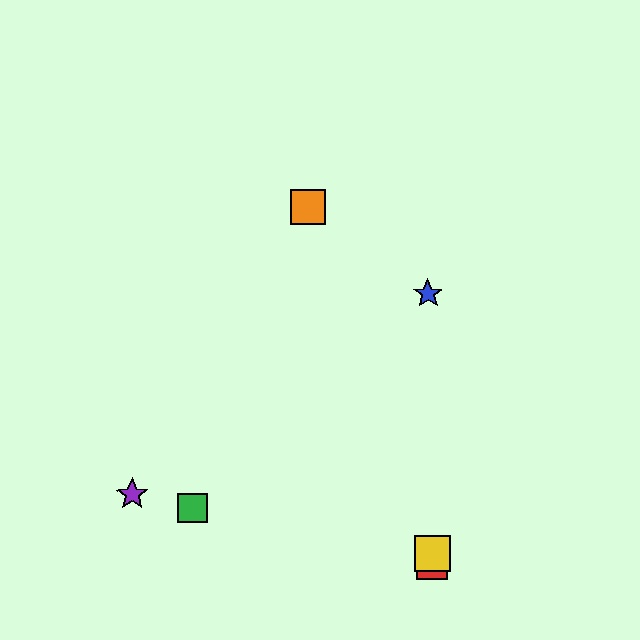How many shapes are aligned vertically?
3 shapes (the red square, the blue star, the yellow square) are aligned vertically.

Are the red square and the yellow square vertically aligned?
Yes, both are at x≈433.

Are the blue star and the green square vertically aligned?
No, the blue star is at x≈428 and the green square is at x≈193.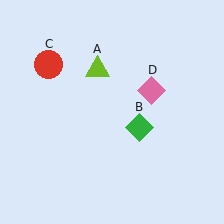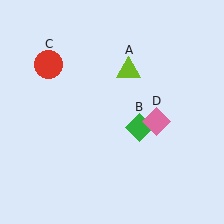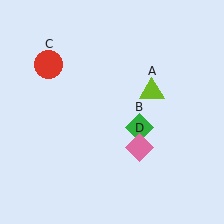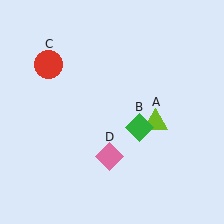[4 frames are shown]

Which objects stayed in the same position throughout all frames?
Green diamond (object B) and red circle (object C) remained stationary.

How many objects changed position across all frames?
2 objects changed position: lime triangle (object A), pink diamond (object D).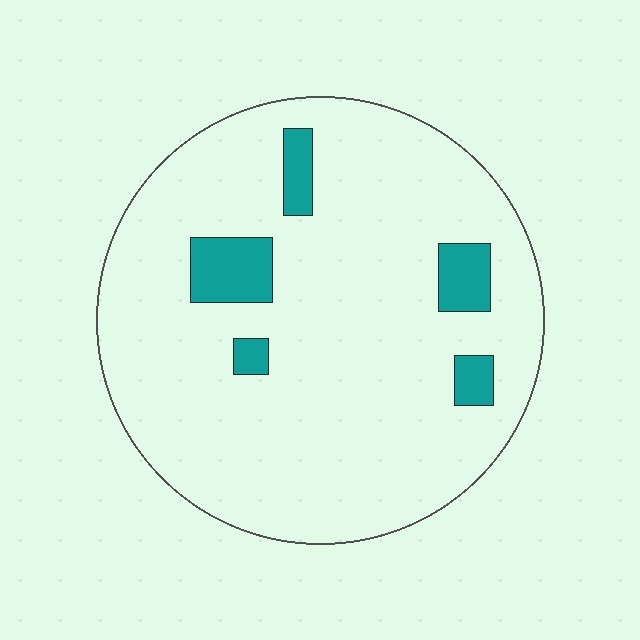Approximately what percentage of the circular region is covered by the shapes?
Approximately 10%.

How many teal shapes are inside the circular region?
5.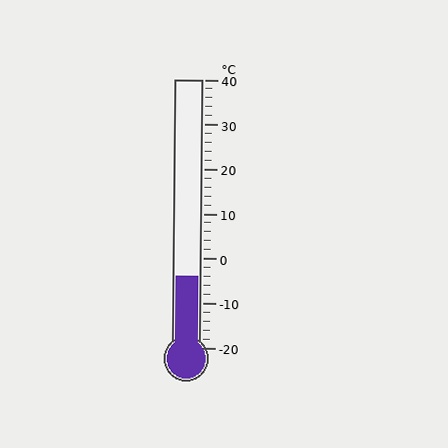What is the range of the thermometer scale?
The thermometer scale ranges from -20°C to 40°C.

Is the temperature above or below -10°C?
The temperature is above -10°C.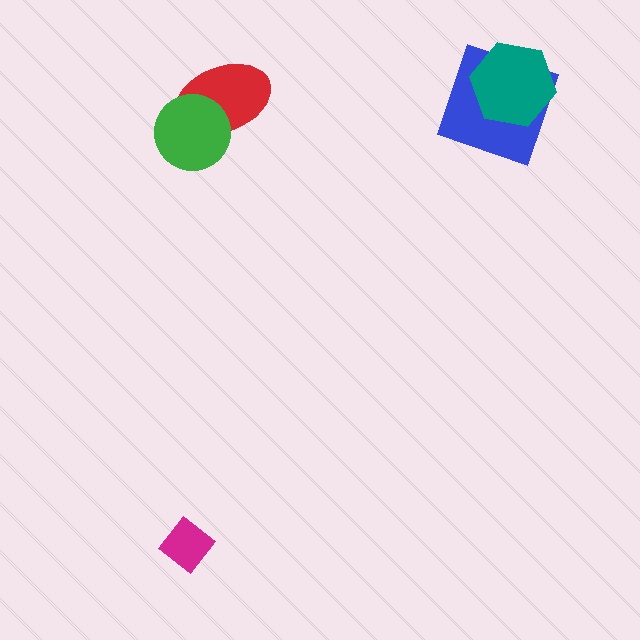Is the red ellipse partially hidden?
Yes, it is partially covered by another shape.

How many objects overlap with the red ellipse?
1 object overlaps with the red ellipse.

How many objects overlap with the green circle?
1 object overlaps with the green circle.